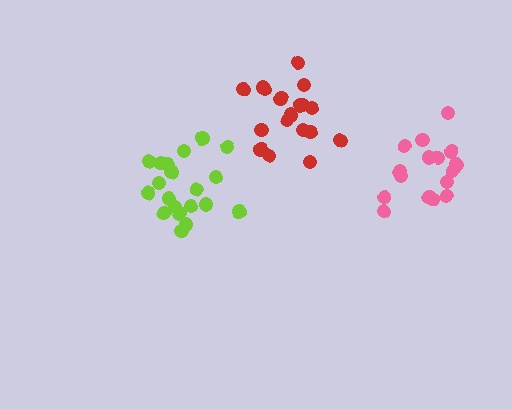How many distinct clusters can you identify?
There are 3 distinct clusters.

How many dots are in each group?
Group 1: 20 dots, Group 2: 16 dots, Group 3: 18 dots (54 total).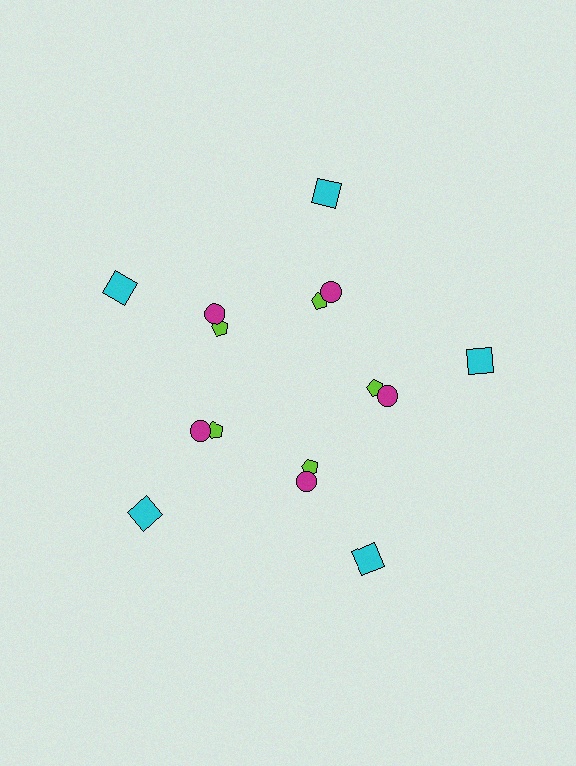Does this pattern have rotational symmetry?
Yes, this pattern has 5-fold rotational symmetry. It looks the same after rotating 72 degrees around the center.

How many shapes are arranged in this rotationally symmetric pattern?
There are 15 shapes, arranged in 5 groups of 3.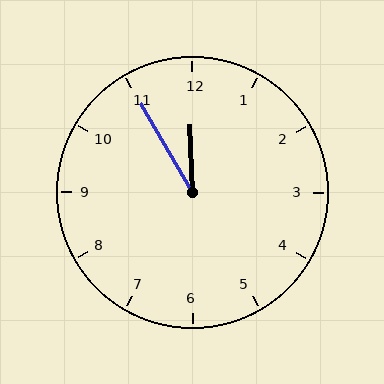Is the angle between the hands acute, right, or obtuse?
It is acute.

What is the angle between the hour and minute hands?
Approximately 28 degrees.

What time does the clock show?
11:55.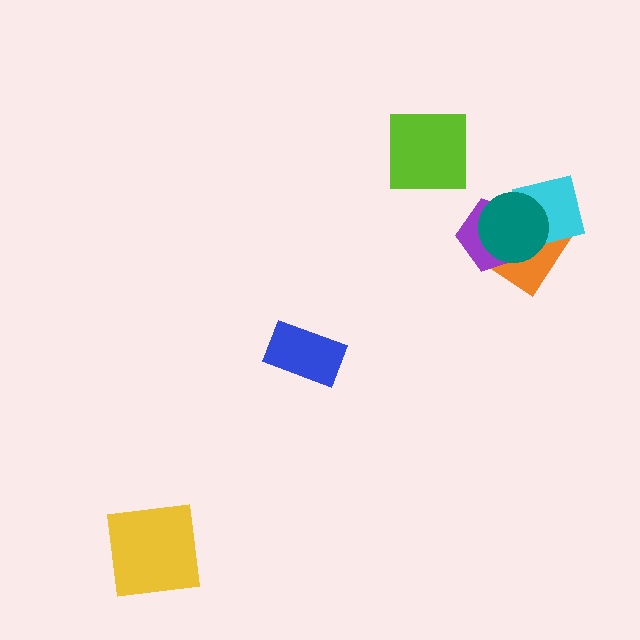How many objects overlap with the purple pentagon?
3 objects overlap with the purple pentagon.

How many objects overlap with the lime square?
0 objects overlap with the lime square.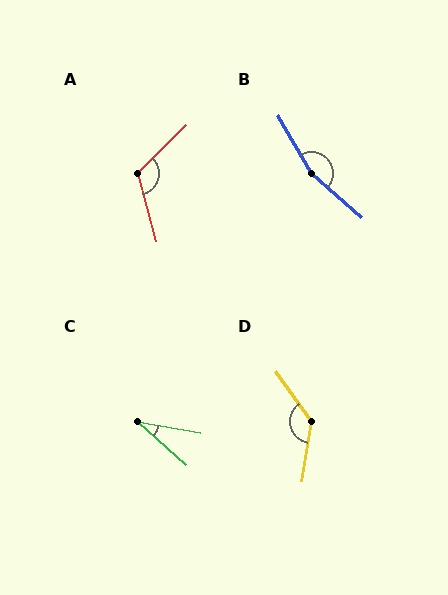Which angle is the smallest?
C, at approximately 32 degrees.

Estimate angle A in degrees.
Approximately 120 degrees.